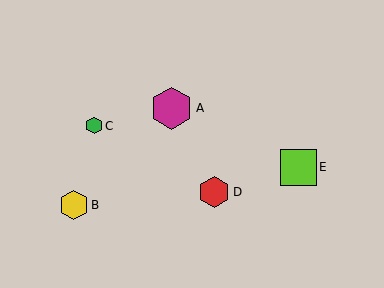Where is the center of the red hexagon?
The center of the red hexagon is at (214, 192).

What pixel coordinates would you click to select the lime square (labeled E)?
Click at (298, 167) to select the lime square E.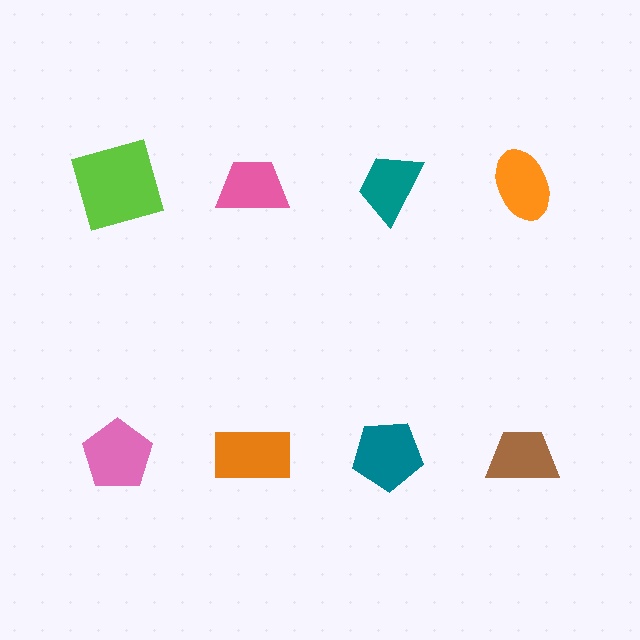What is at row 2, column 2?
An orange rectangle.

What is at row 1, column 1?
A lime square.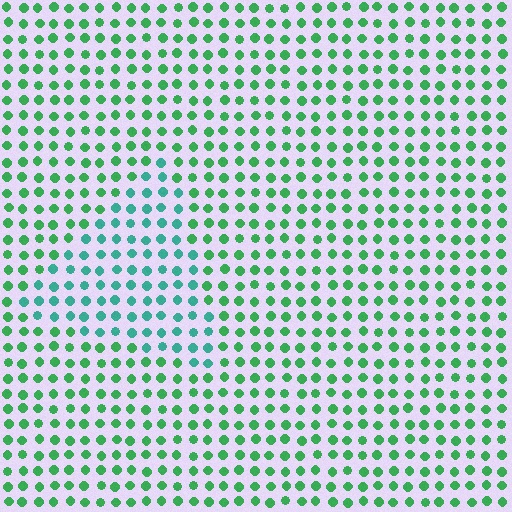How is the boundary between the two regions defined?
The boundary is defined purely by a slight shift in hue (about 33 degrees). Spacing, size, and orientation are identical on both sides.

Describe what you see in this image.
The image is filled with small green elements in a uniform arrangement. A triangle-shaped region is visible where the elements are tinted to a slightly different hue, forming a subtle color boundary.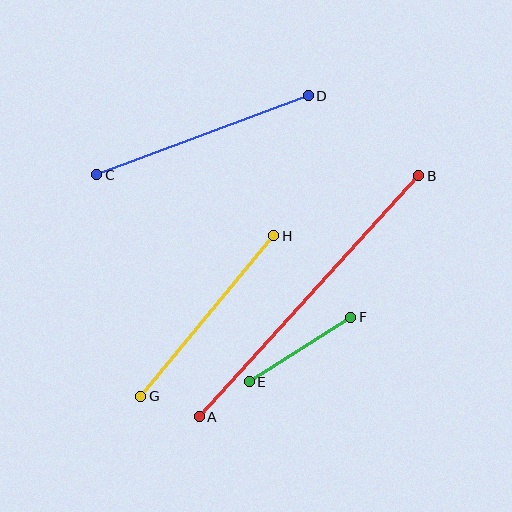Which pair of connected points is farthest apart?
Points A and B are farthest apart.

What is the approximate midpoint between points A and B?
The midpoint is at approximately (309, 296) pixels.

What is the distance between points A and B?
The distance is approximately 326 pixels.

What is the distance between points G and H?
The distance is approximately 208 pixels.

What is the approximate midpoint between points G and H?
The midpoint is at approximately (207, 316) pixels.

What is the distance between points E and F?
The distance is approximately 120 pixels.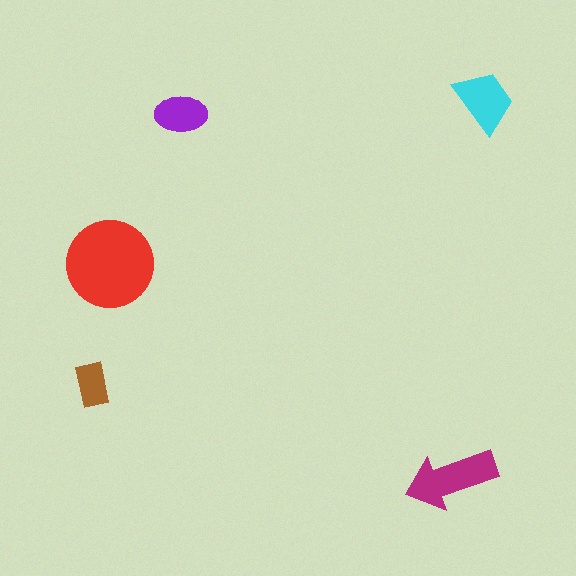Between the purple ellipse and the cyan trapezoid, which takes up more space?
The cyan trapezoid.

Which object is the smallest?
The brown rectangle.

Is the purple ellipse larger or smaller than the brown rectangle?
Larger.